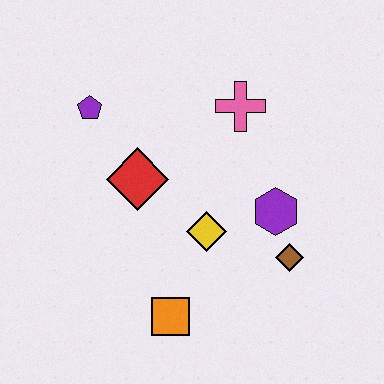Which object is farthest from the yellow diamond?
The purple pentagon is farthest from the yellow diamond.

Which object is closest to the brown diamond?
The purple hexagon is closest to the brown diamond.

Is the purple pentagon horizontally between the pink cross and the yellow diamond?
No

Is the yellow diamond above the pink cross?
No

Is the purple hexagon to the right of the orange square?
Yes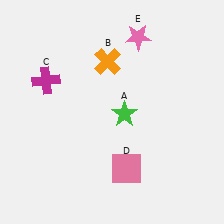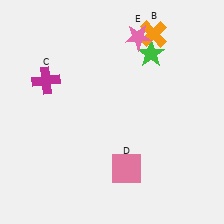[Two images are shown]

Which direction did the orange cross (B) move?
The orange cross (B) moved right.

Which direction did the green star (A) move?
The green star (A) moved up.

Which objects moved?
The objects that moved are: the green star (A), the orange cross (B).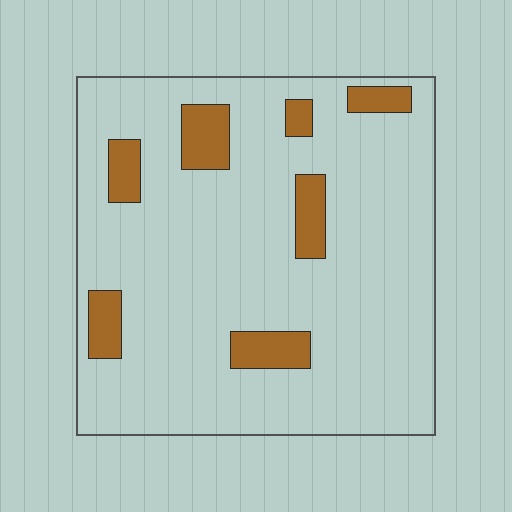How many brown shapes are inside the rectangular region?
7.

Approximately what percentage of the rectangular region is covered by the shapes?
Approximately 15%.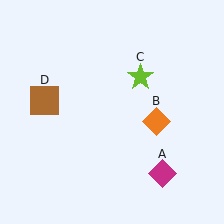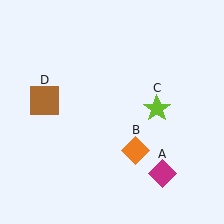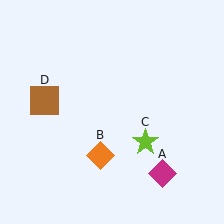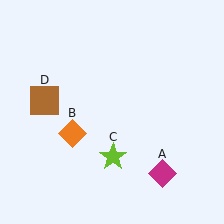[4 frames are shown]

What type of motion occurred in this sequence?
The orange diamond (object B), lime star (object C) rotated clockwise around the center of the scene.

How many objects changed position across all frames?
2 objects changed position: orange diamond (object B), lime star (object C).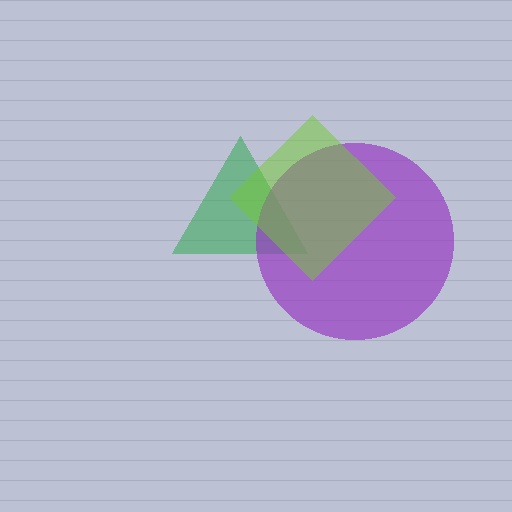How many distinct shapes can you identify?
There are 3 distinct shapes: a green triangle, a purple circle, a lime diamond.